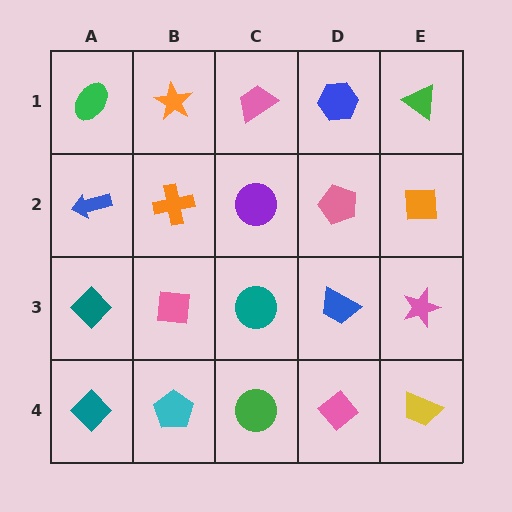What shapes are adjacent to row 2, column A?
A green ellipse (row 1, column A), a teal diamond (row 3, column A), an orange cross (row 2, column B).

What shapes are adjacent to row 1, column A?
A blue arrow (row 2, column A), an orange star (row 1, column B).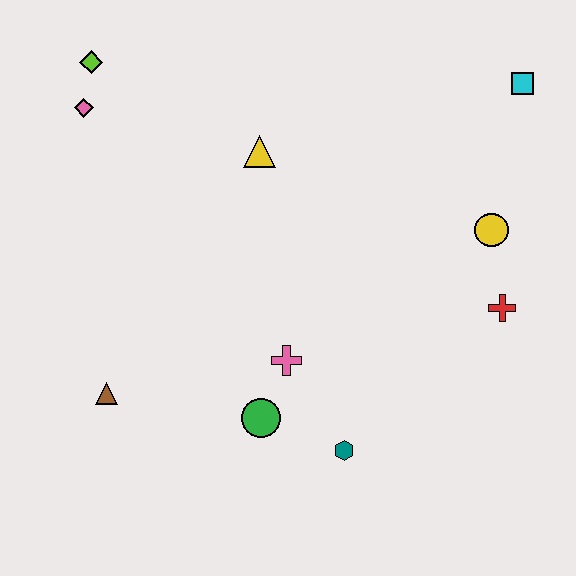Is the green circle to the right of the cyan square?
No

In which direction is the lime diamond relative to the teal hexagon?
The lime diamond is above the teal hexagon.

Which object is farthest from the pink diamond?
The red cross is farthest from the pink diamond.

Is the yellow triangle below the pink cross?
No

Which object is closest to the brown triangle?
The green circle is closest to the brown triangle.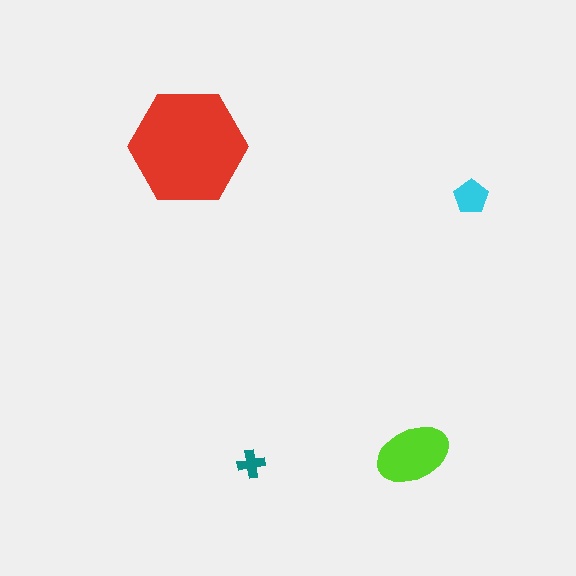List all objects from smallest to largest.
The teal cross, the cyan pentagon, the lime ellipse, the red hexagon.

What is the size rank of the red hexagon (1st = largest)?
1st.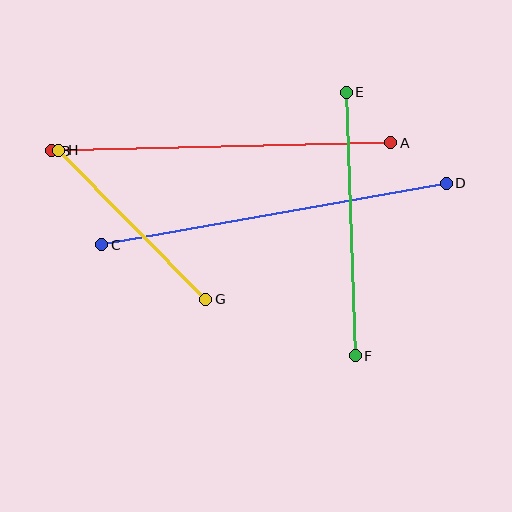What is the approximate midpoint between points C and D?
The midpoint is at approximately (274, 214) pixels.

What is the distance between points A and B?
The distance is approximately 339 pixels.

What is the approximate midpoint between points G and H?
The midpoint is at approximately (132, 225) pixels.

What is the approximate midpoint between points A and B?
The midpoint is at approximately (221, 147) pixels.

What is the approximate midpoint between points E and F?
The midpoint is at approximately (351, 224) pixels.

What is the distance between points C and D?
The distance is approximately 350 pixels.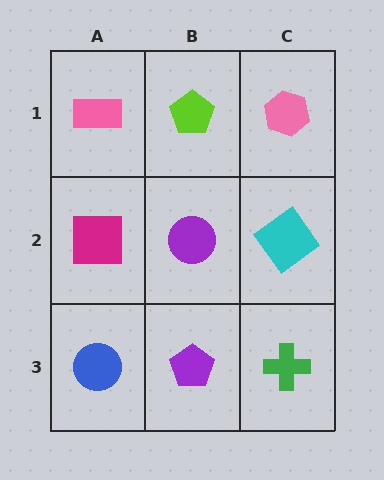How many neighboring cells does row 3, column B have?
3.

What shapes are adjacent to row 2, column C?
A pink hexagon (row 1, column C), a green cross (row 3, column C), a purple circle (row 2, column B).